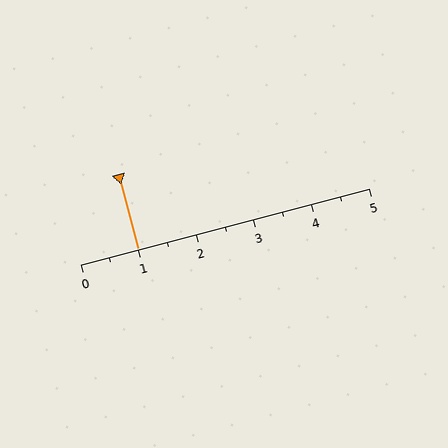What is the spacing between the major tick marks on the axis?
The major ticks are spaced 1 apart.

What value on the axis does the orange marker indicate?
The marker indicates approximately 1.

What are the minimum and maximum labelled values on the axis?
The axis runs from 0 to 5.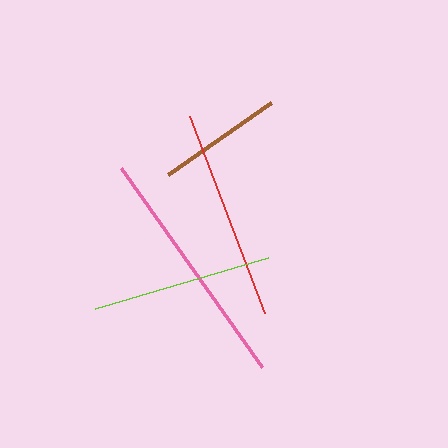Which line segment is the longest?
The pink line is the longest at approximately 244 pixels.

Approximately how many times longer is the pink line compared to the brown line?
The pink line is approximately 1.9 times the length of the brown line.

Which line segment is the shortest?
The brown line is the shortest at approximately 126 pixels.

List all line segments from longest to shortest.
From longest to shortest: pink, red, lime, brown.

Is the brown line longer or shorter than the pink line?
The pink line is longer than the brown line.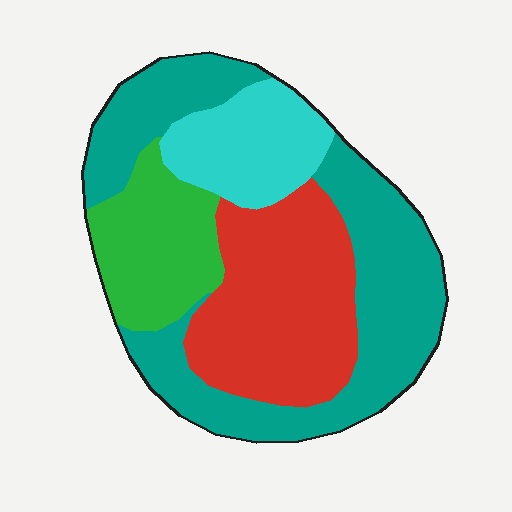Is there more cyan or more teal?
Teal.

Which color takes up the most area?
Teal, at roughly 40%.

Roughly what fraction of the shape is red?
Red covers roughly 30% of the shape.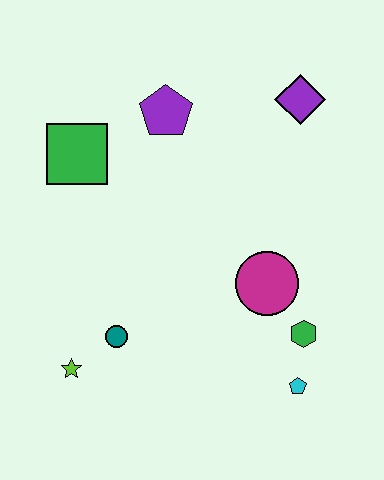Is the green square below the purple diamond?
Yes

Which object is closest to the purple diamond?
The purple pentagon is closest to the purple diamond.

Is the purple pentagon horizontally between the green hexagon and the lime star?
Yes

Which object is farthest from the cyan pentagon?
The green square is farthest from the cyan pentagon.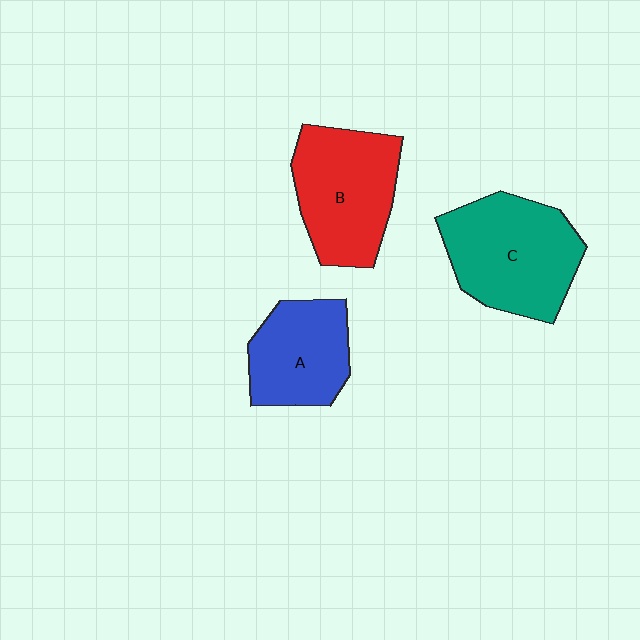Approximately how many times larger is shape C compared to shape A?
Approximately 1.4 times.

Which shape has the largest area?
Shape C (teal).